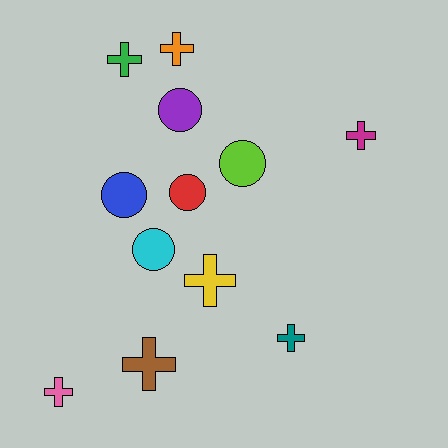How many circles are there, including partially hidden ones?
There are 5 circles.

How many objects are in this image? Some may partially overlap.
There are 12 objects.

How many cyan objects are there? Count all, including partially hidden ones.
There is 1 cyan object.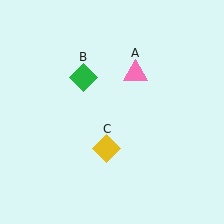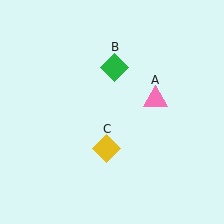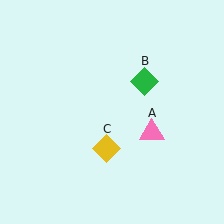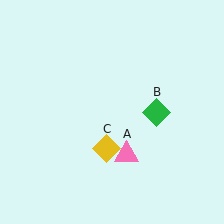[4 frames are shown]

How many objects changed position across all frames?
2 objects changed position: pink triangle (object A), green diamond (object B).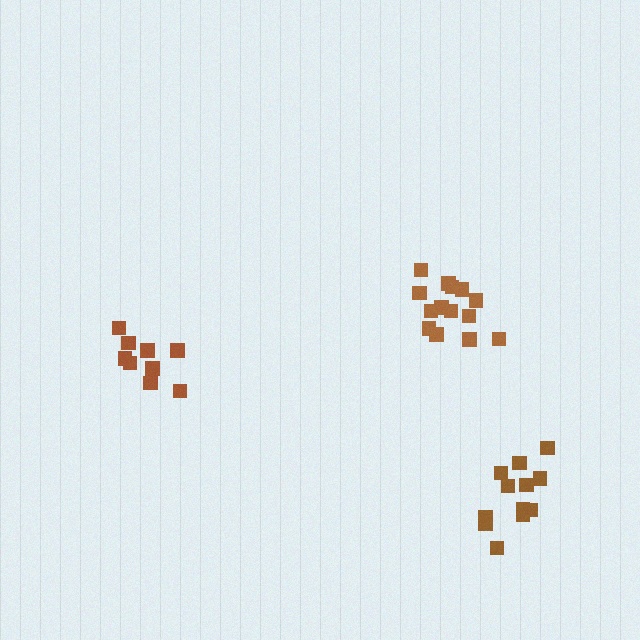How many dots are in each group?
Group 1: 14 dots, Group 2: 9 dots, Group 3: 12 dots (35 total).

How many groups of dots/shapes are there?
There are 3 groups.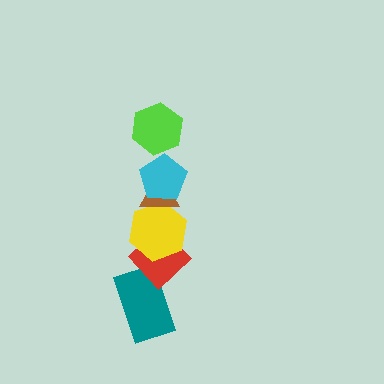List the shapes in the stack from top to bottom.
From top to bottom: the lime hexagon, the cyan pentagon, the brown triangle, the yellow hexagon, the red diamond, the teal rectangle.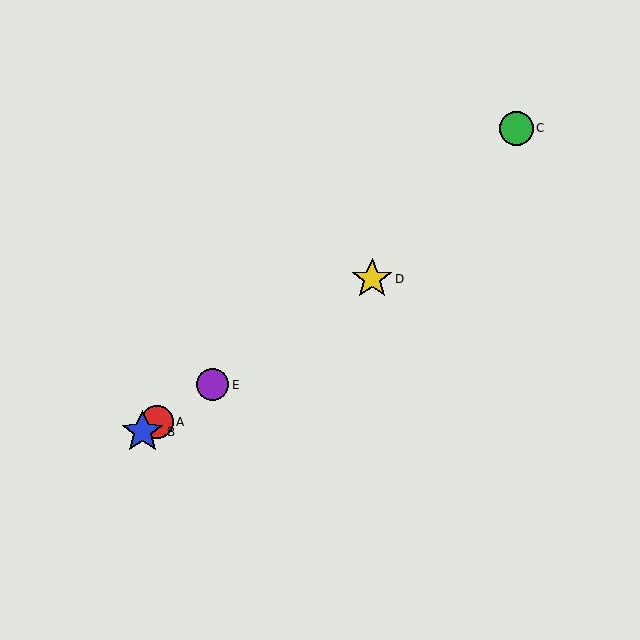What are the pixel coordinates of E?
Object E is at (213, 385).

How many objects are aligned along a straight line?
4 objects (A, B, D, E) are aligned along a straight line.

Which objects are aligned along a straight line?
Objects A, B, D, E are aligned along a straight line.